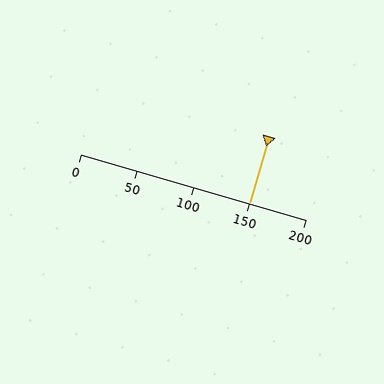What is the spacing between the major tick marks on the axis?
The major ticks are spaced 50 apart.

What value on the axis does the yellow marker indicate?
The marker indicates approximately 150.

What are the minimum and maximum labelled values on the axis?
The axis runs from 0 to 200.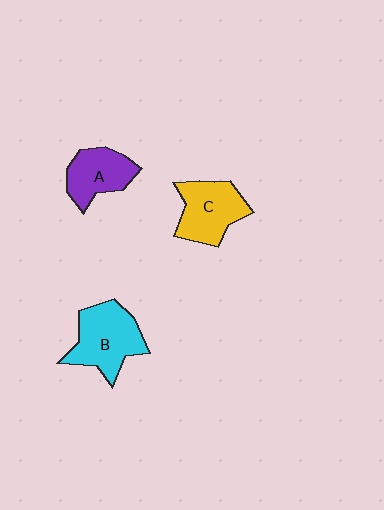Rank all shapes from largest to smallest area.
From largest to smallest: B (cyan), C (yellow), A (purple).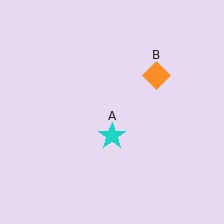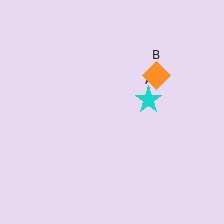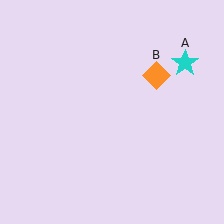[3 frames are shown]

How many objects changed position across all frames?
1 object changed position: cyan star (object A).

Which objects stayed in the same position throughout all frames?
Orange diamond (object B) remained stationary.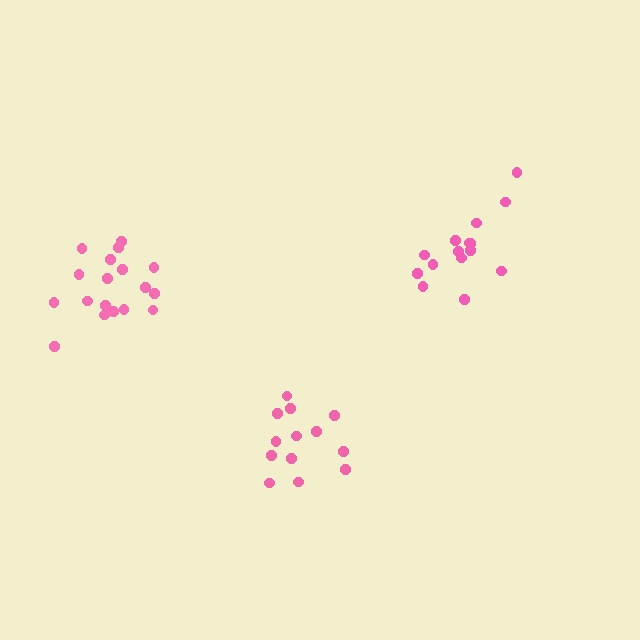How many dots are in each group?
Group 1: 13 dots, Group 2: 18 dots, Group 3: 15 dots (46 total).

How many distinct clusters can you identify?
There are 3 distinct clusters.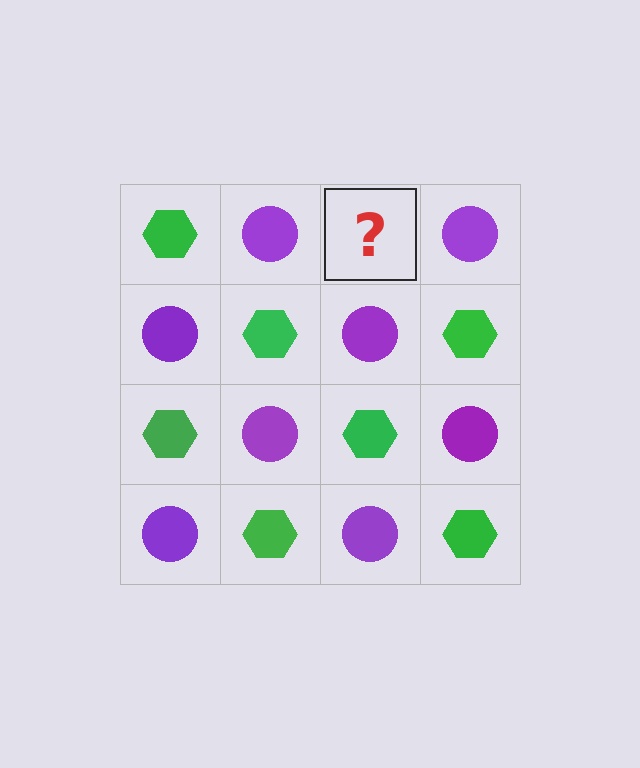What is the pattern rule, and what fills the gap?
The rule is that it alternates green hexagon and purple circle in a checkerboard pattern. The gap should be filled with a green hexagon.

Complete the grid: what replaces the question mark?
The question mark should be replaced with a green hexagon.